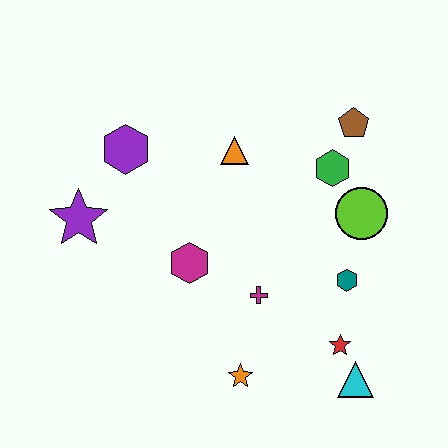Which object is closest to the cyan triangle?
The red star is closest to the cyan triangle.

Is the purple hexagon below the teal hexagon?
No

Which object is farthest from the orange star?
The brown pentagon is farthest from the orange star.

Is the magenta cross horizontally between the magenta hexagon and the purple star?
No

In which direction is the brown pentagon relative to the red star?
The brown pentagon is above the red star.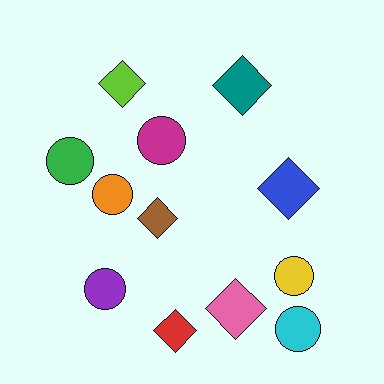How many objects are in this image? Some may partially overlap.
There are 12 objects.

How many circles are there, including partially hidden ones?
There are 6 circles.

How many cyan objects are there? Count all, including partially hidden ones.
There is 1 cyan object.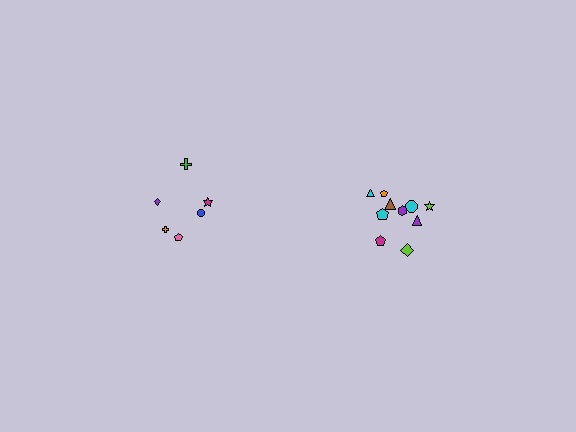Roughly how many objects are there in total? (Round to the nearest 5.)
Roughly 15 objects in total.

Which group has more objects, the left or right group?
The right group.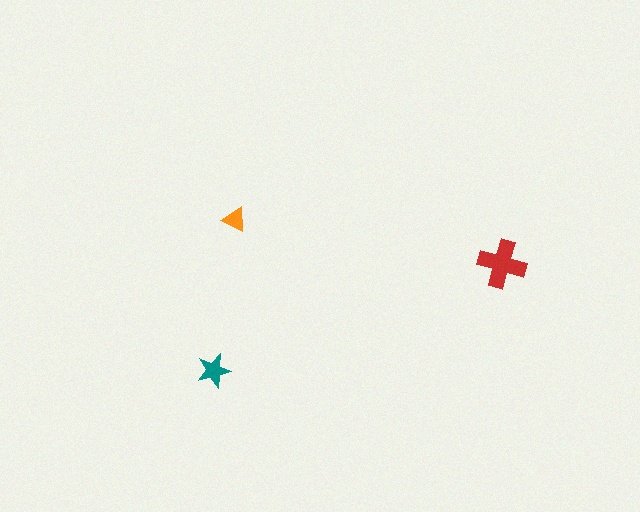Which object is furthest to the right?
The red cross is rightmost.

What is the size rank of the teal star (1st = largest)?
2nd.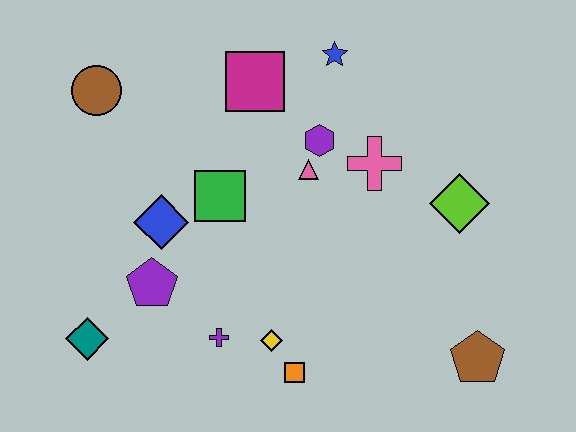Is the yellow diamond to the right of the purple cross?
Yes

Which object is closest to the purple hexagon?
The pink triangle is closest to the purple hexagon.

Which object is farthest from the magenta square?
The brown pentagon is farthest from the magenta square.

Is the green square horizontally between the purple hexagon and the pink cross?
No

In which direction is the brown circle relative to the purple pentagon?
The brown circle is above the purple pentagon.